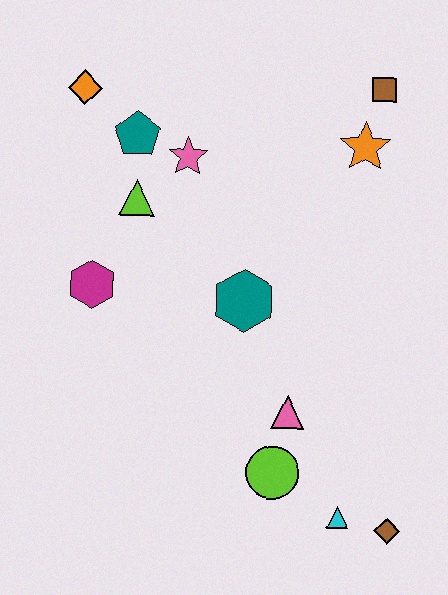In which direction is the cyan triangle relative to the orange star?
The cyan triangle is below the orange star.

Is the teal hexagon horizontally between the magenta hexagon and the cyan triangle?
Yes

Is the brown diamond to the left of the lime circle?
No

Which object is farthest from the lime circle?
The orange diamond is farthest from the lime circle.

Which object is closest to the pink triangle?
The lime circle is closest to the pink triangle.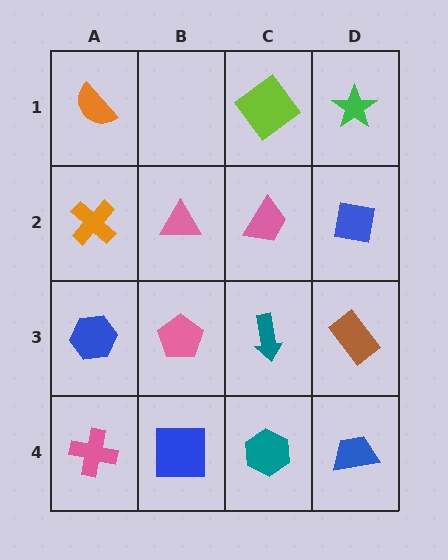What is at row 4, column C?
A teal hexagon.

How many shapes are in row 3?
4 shapes.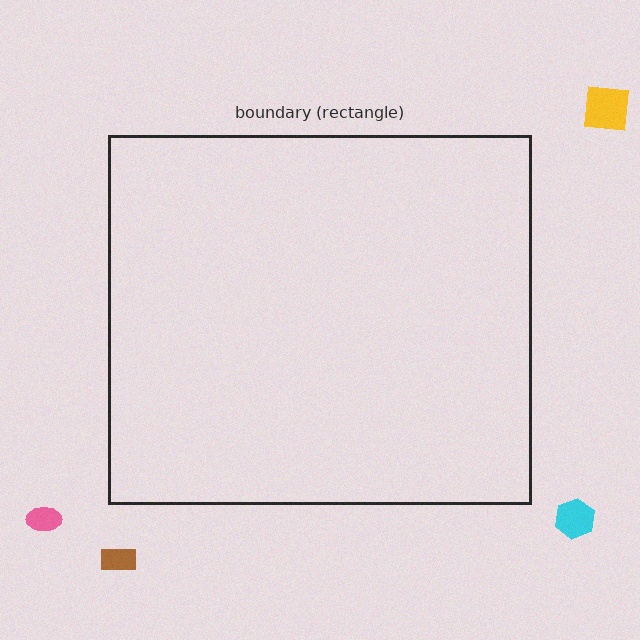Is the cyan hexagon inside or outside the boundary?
Outside.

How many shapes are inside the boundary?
0 inside, 4 outside.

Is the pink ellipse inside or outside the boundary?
Outside.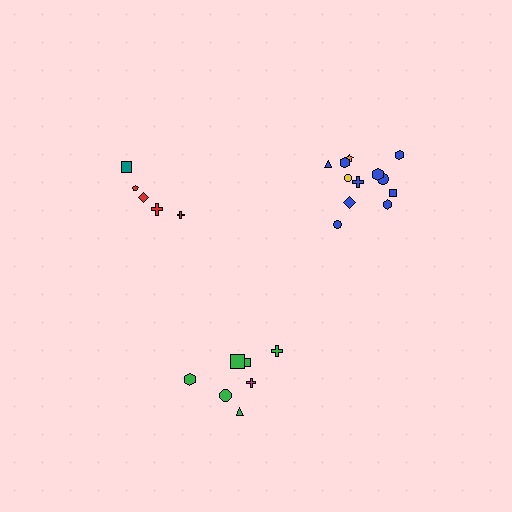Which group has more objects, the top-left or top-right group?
The top-right group.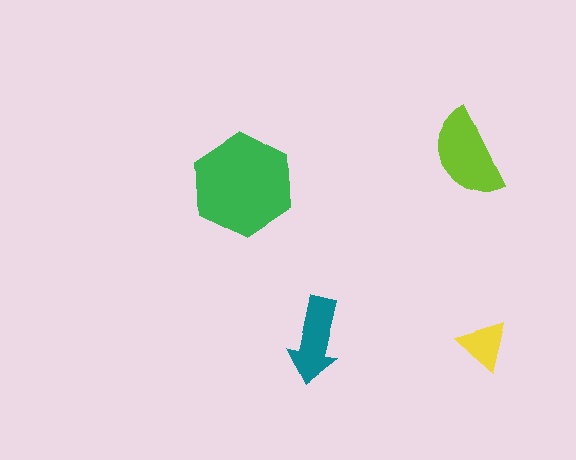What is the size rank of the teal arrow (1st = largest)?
3rd.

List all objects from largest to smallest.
The green hexagon, the lime semicircle, the teal arrow, the yellow triangle.